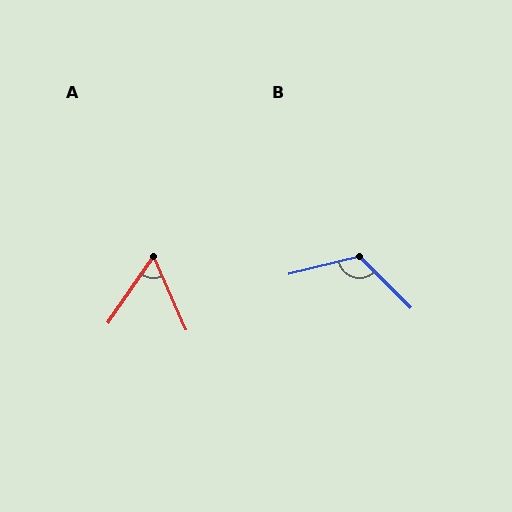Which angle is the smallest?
A, at approximately 59 degrees.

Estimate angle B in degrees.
Approximately 121 degrees.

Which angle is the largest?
B, at approximately 121 degrees.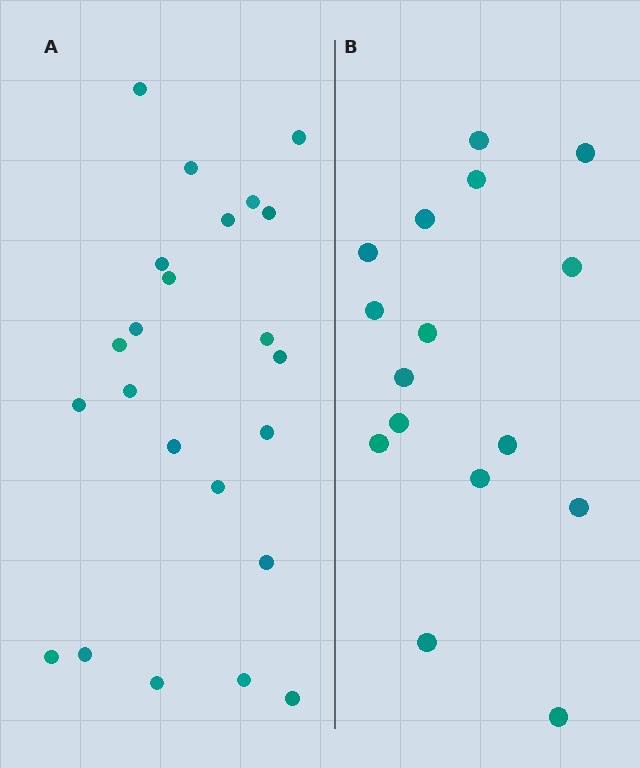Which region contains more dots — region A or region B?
Region A (the left region) has more dots.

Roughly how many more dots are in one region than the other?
Region A has roughly 8 or so more dots than region B.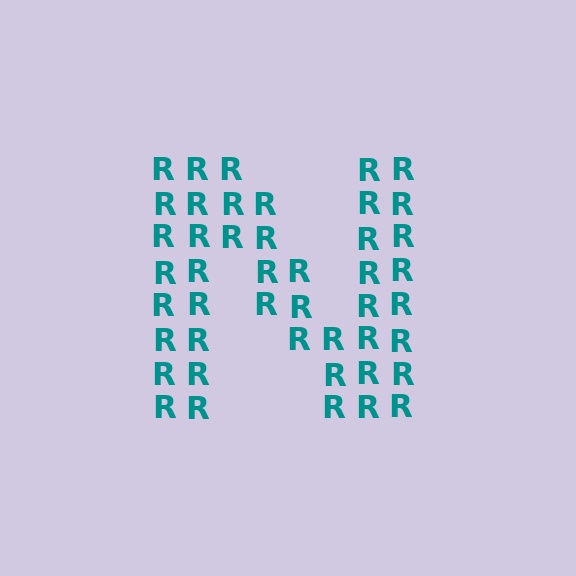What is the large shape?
The large shape is the letter N.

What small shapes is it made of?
It is made of small letter R's.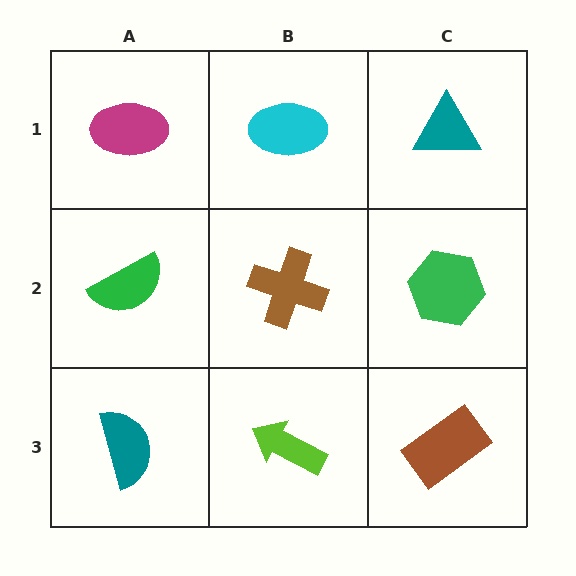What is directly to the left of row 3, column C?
A lime arrow.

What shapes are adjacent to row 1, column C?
A green hexagon (row 2, column C), a cyan ellipse (row 1, column B).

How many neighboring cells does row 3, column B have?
3.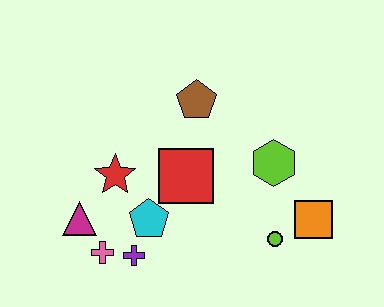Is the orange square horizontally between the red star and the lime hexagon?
No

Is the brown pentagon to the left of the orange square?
Yes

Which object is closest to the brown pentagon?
The red square is closest to the brown pentagon.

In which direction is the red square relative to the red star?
The red square is to the right of the red star.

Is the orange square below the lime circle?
No